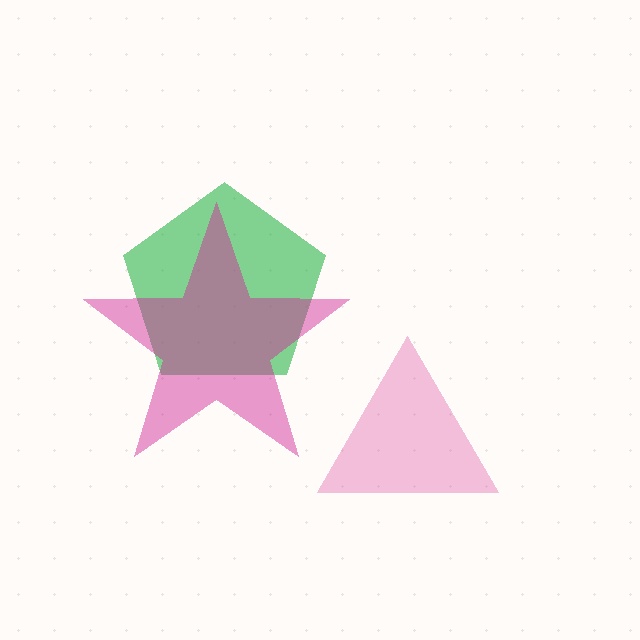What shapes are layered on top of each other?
The layered shapes are: a pink triangle, a green pentagon, a magenta star.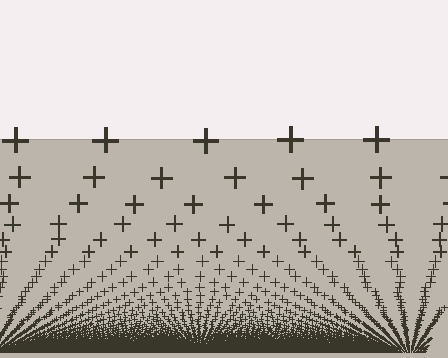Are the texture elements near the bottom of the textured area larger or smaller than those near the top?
Smaller. The gradient is inverted — elements near the bottom are smaller and denser.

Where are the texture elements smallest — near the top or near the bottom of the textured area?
Near the bottom.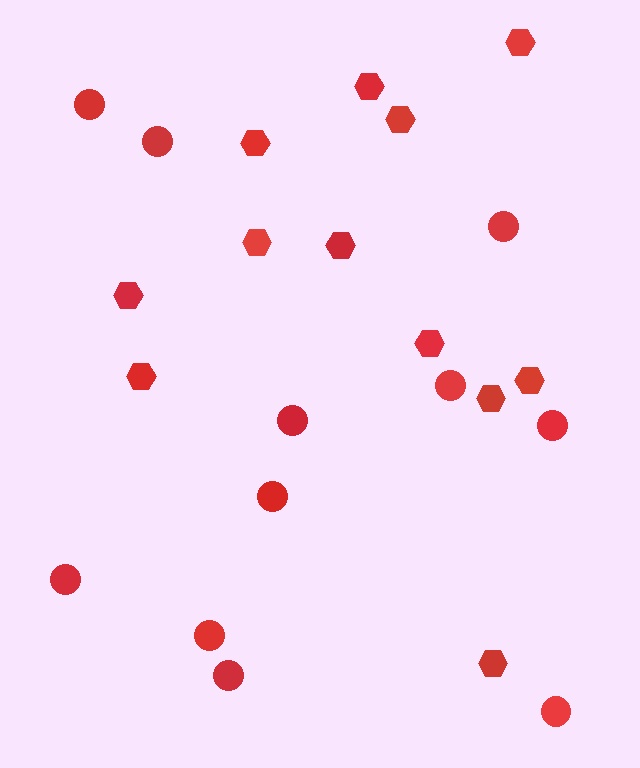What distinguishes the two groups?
There are 2 groups: one group of hexagons (12) and one group of circles (11).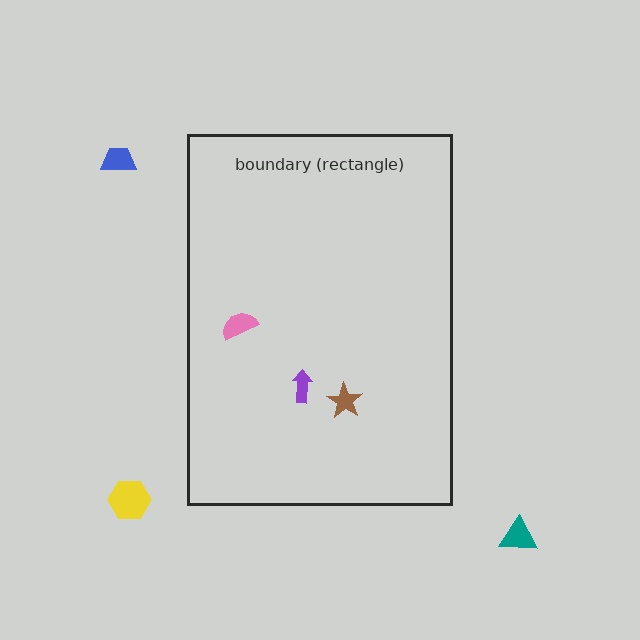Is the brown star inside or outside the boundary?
Inside.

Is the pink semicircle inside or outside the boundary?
Inside.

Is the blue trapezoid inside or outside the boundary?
Outside.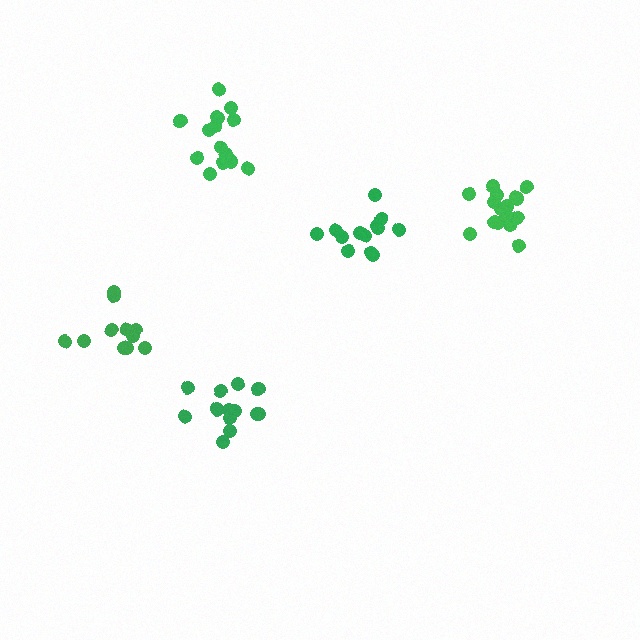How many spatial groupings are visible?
There are 5 spatial groupings.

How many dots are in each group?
Group 1: 13 dots, Group 2: 15 dots, Group 3: 13 dots, Group 4: 11 dots, Group 5: 14 dots (66 total).